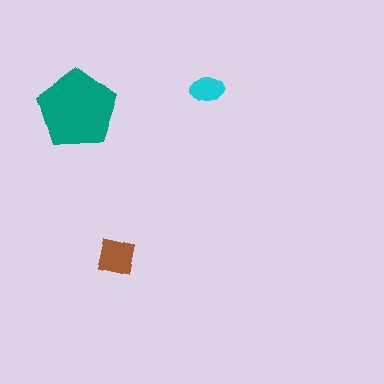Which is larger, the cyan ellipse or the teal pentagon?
The teal pentagon.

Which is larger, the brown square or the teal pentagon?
The teal pentagon.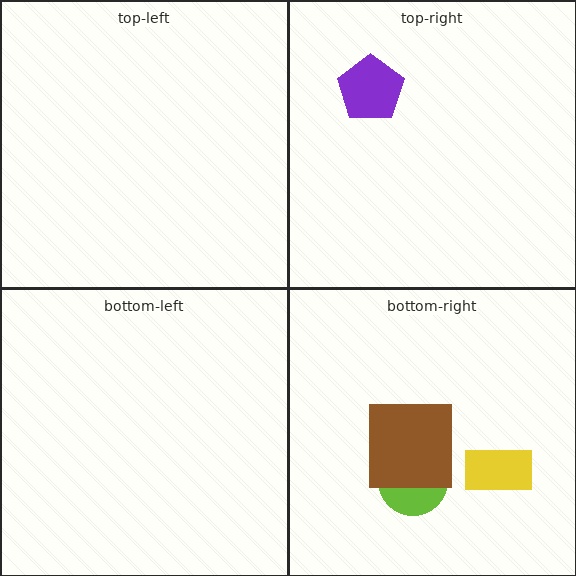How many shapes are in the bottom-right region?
3.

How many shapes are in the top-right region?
1.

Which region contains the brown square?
The bottom-right region.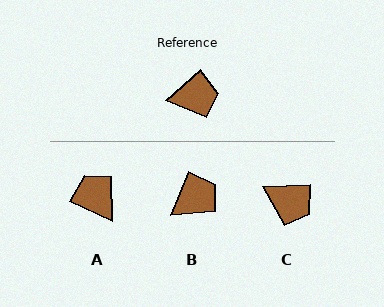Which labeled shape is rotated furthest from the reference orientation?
A, about 114 degrees away.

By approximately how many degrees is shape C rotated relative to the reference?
Approximately 39 degrees clockwise.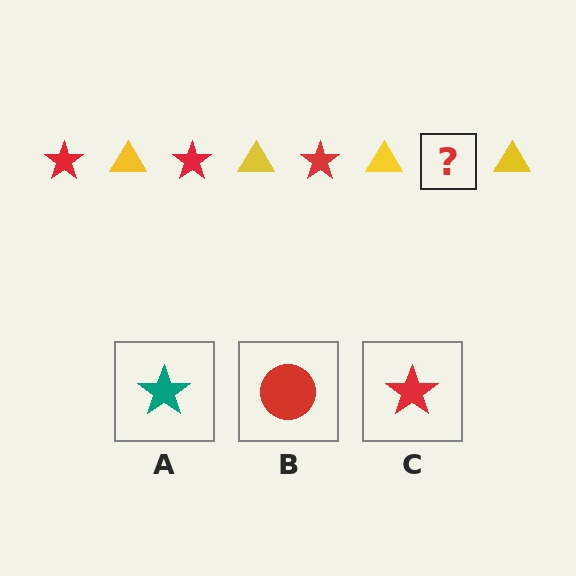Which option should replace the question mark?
Option C.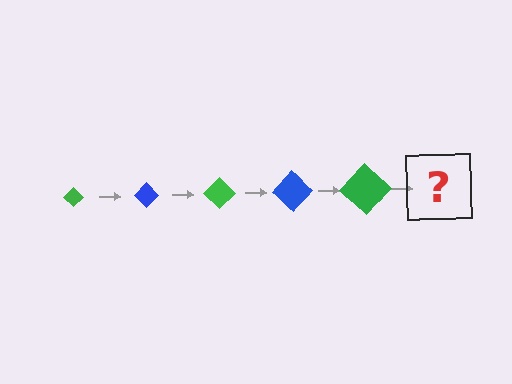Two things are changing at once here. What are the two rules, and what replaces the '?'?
The two rules are that the diamond grows larger each step and the color cycles through green and blue. The '?' should be a blue diamond, larger than the previous one.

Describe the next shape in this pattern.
It should be a blue diamond, larger than the previous one.